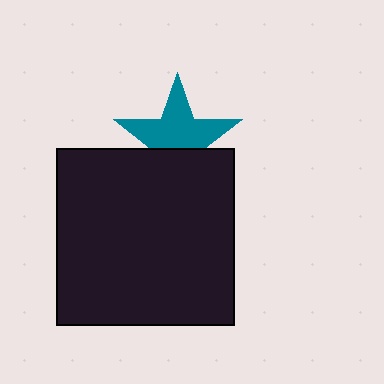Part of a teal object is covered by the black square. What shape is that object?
It is a star.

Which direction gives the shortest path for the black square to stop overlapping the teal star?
Moving down gives the shortest separation.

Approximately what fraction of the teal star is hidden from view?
Roughly 38% of the teal star is hidden behind the black square.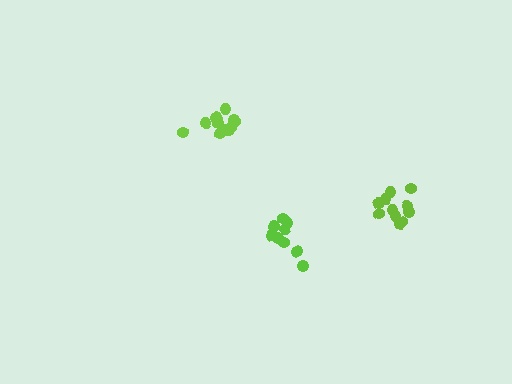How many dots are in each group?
Group 1: 12 dots, Group 2: 9 dots, Group 3: 11 dots (32 total).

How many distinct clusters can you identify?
There are 3 distinct clusters.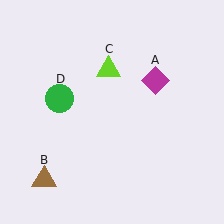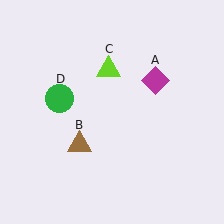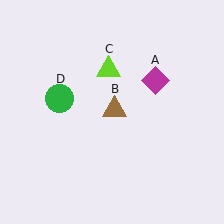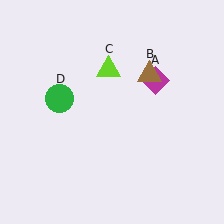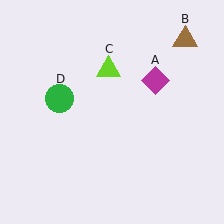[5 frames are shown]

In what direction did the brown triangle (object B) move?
The brown triangle (object B) moved up and to the right.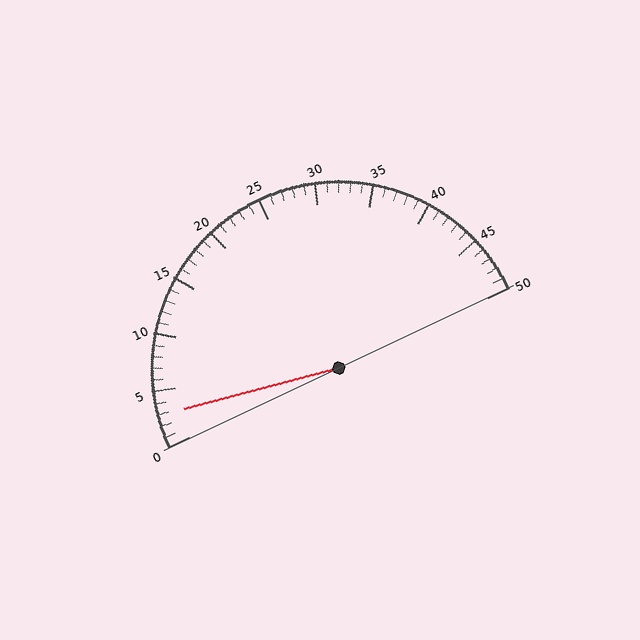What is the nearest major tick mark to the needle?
The nearest major tick mark is 5.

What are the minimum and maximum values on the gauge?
The gauge ranges from 0 to 50.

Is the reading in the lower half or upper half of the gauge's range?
The reading is in the lower half of the range (0 to 50).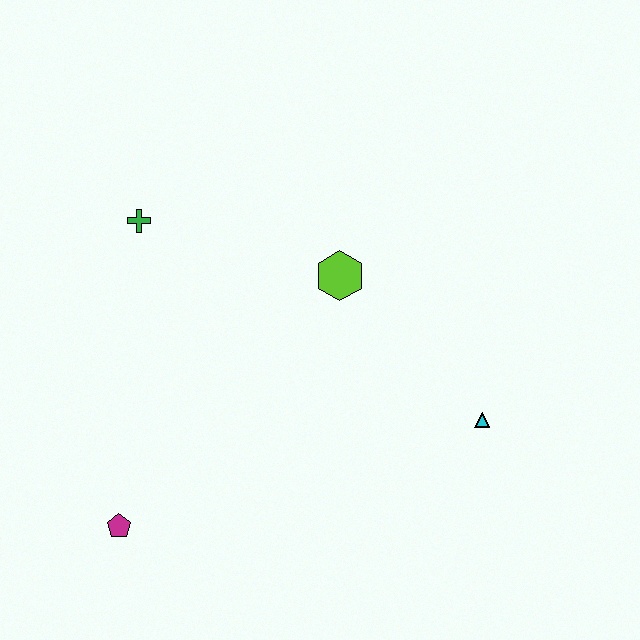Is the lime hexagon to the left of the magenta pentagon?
No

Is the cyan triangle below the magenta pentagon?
No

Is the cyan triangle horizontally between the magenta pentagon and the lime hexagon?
No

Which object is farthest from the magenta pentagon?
The cyan triangle is farthest from the magenta pentagon.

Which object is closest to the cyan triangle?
The lime hexagon is closest to the cyan triangle.